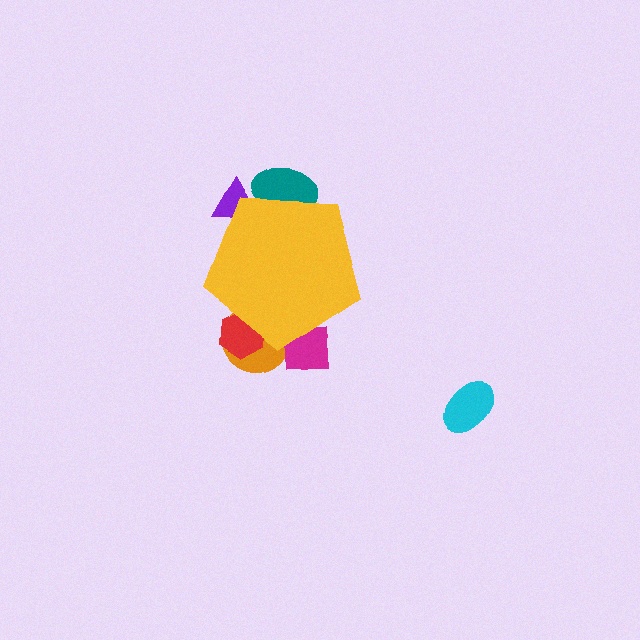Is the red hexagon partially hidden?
Yes, the red hexagon is partially hidden behind the yellow pentagon.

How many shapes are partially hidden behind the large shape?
5 shapes are partially hidden.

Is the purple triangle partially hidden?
Yes, the purple triangle is partially hidden behind the yellow pentagon.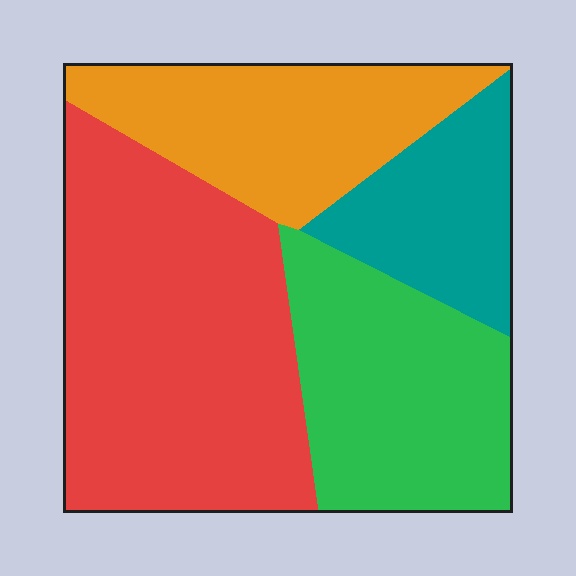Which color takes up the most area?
Red, at roughly 40%.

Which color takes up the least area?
Teal, at roughly 15%.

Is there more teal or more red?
Red.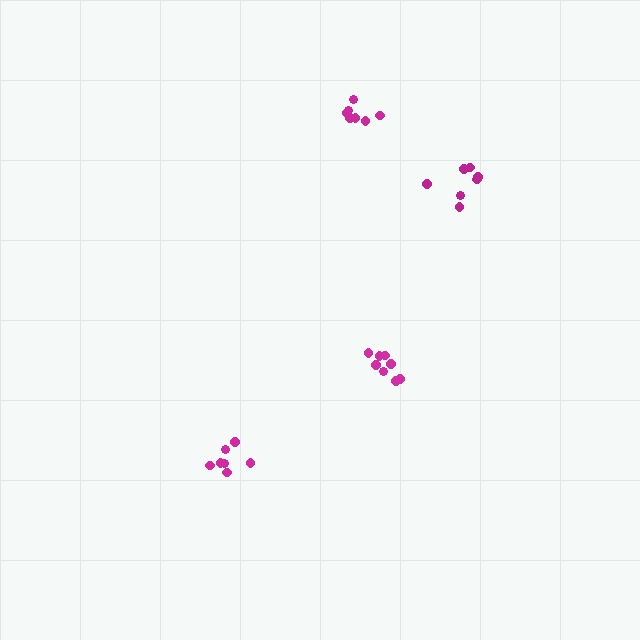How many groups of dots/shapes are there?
There are 4 groups.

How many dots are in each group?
Group 1: 7 dots, Group 2: 8 dots, Group 3: 7 dots, Group 4: 7 dots (29 total).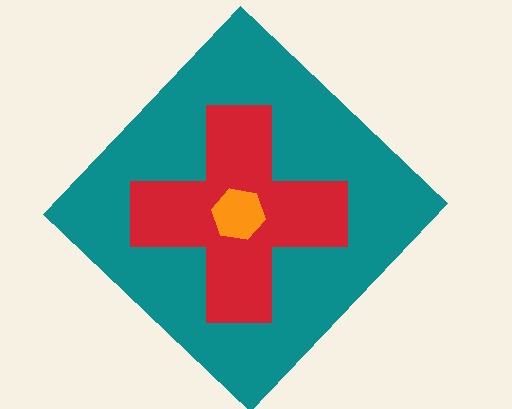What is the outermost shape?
The teal diamond.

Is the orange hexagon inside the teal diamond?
Yes.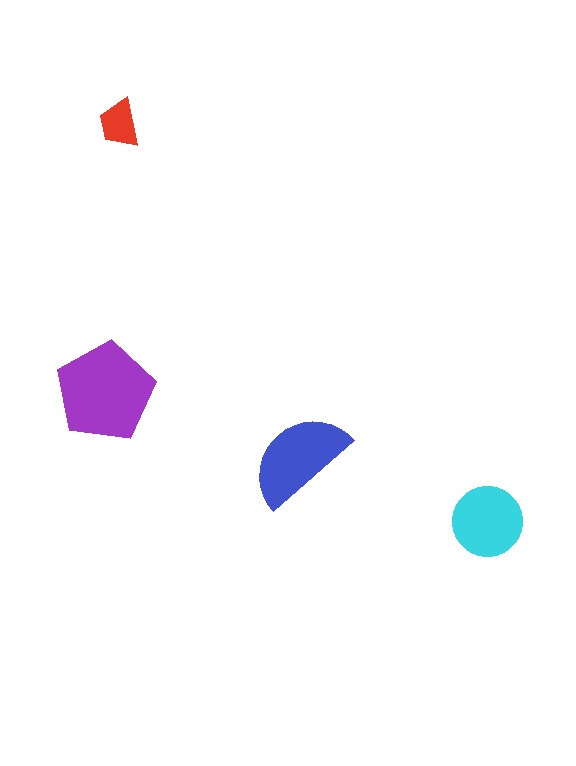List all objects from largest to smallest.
The purple pentagon, the blue semicircle, the cyan circle, the red trapezoid.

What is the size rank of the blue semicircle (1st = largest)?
2nd.